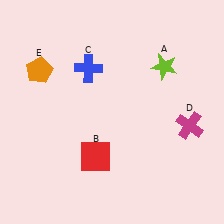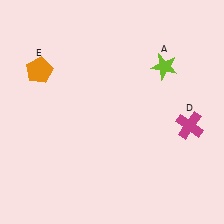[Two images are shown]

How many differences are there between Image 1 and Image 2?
There are 2 differences between the two images.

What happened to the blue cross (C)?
The blue cross (C) was removed in Image 2. It was in the top-left area of Image 1.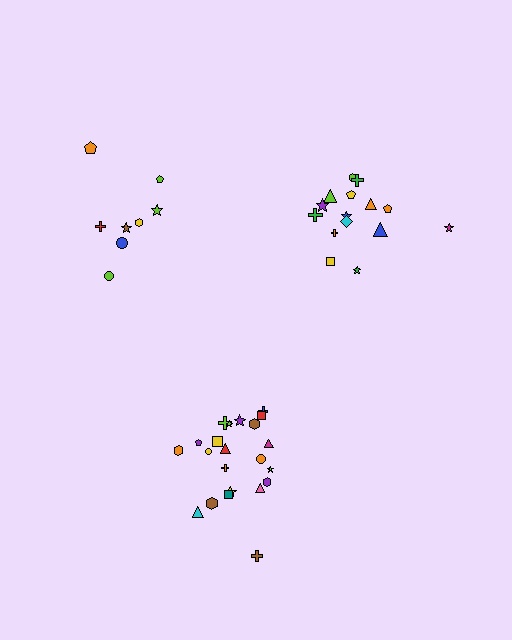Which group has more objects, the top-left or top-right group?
The top-right group.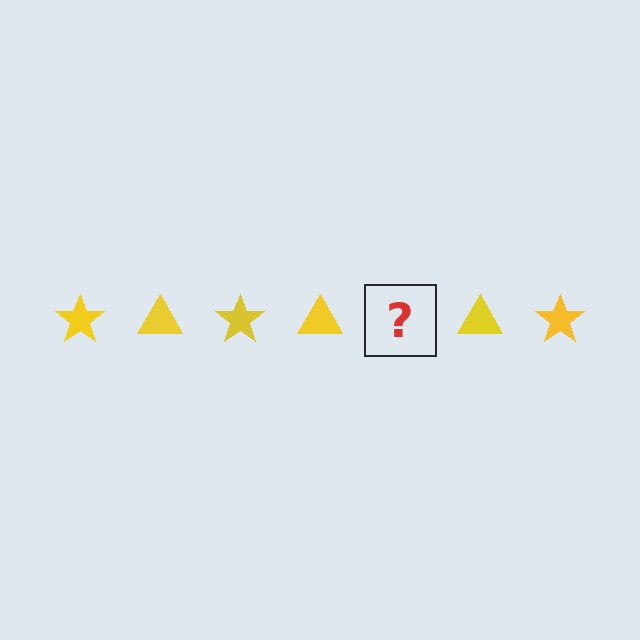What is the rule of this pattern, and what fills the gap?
The rule is that the pattern cycles through star, triangle shapes in yellow. The gap should be filled with a yellow star.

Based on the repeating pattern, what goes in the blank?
The blank should be a yellow star.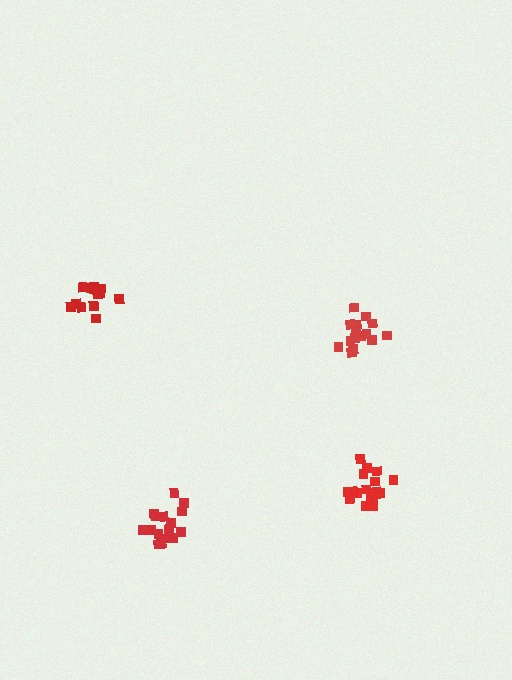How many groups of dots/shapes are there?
There are 4 groups.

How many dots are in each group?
Group 1: 16 dots, Group 2: 19 dots, Group 3: 16 dots, Group 4: 15 dots (66 total).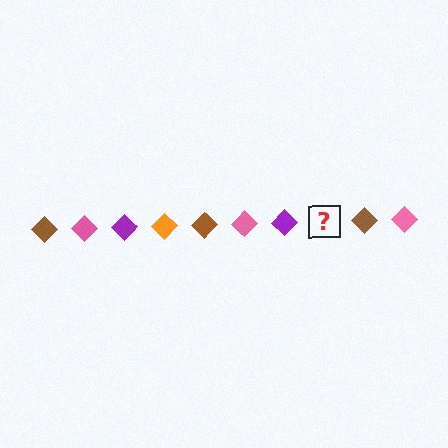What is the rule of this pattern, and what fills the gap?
The rule is that the pattern cycles through brown, pink, purple, orange diamonds. The gap should be filled with an orange diamond.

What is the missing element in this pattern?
The missing element is an orange diamond.